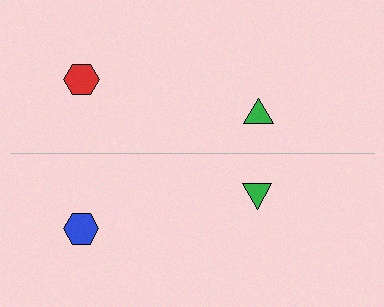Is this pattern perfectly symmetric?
No, the pattern is not perfectly symmetric. The blue hexagon on the bottom side breaks the symmetry — its mirror counterpart is red.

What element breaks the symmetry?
The blue hexagon on the bottom side breaks the symmetry — its mirror counterpart is red.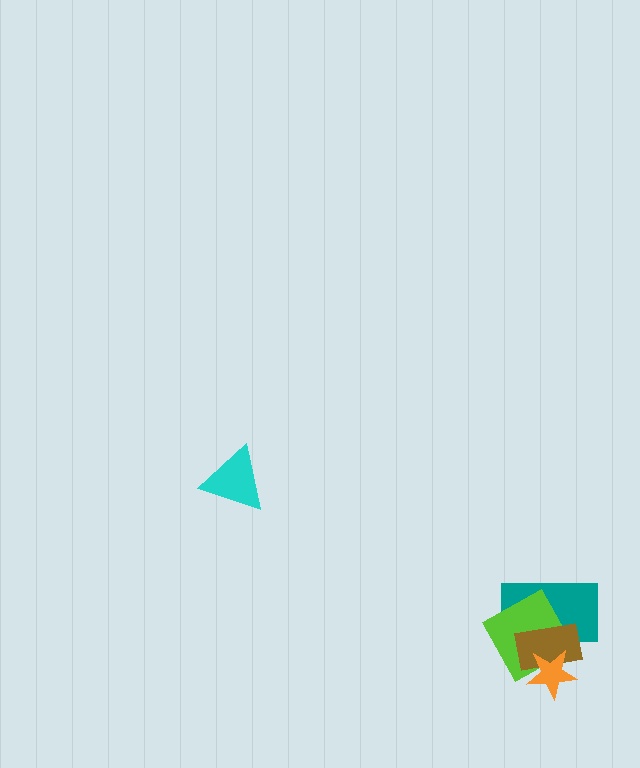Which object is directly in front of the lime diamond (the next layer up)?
The brown rectangle is directly in front of the lime diamond.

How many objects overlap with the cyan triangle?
0 objects overlap with the cyan triangle.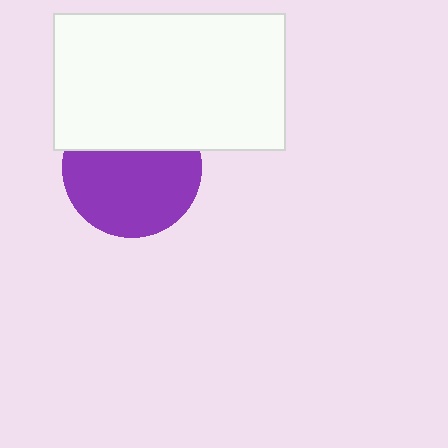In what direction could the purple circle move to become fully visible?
The purple circle could move down. That would shift it out from behind the white rectangle entirely.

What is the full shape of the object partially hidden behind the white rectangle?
The partially hidden object is a purple circle.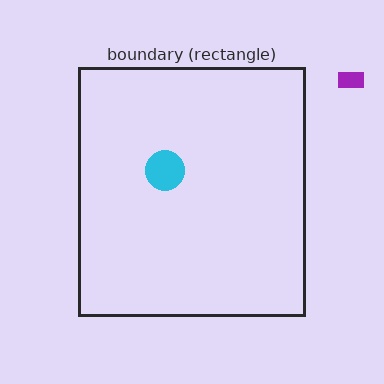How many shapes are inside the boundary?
1 inside, 1 outside.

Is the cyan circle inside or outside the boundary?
Inside.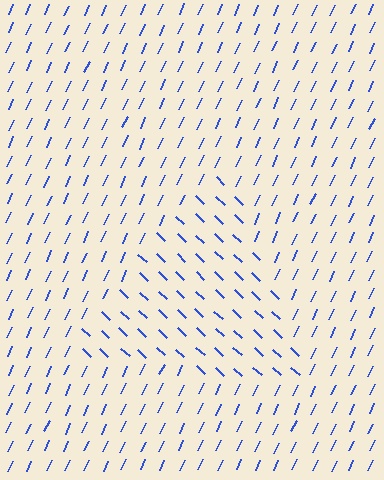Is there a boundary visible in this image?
Yes, there is a texture boundary formed by a change in line orientation.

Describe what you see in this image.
The image is filled with small blue line segments. A triangle region in the image has lines oriented differently from the surrounding lines, creating a visible texture boundary.